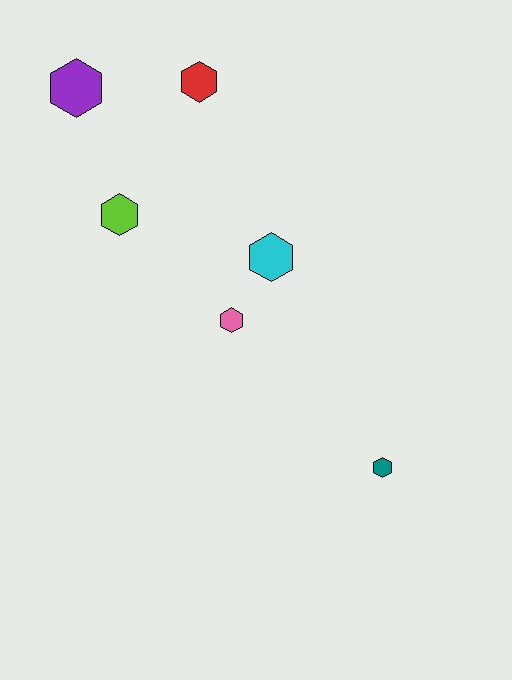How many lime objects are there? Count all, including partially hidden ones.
There is 1 lime object.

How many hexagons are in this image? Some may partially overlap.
There are 6 hexagons.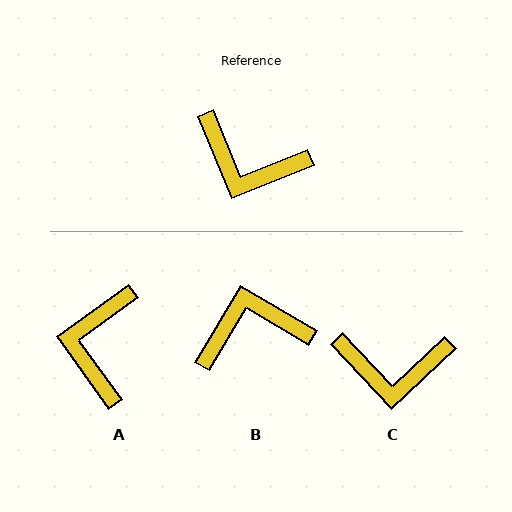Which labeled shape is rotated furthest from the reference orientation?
B, about 143 degrees away.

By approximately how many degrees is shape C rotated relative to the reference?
Approximately 21 degrees counter-clockwise.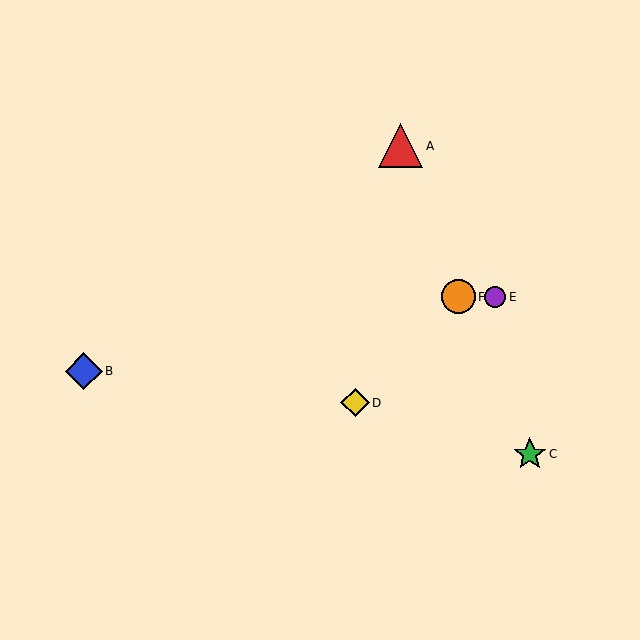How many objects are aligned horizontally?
2 objects (E, F) are aligned horizontally.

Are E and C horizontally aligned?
No, E is at y≈297 and C is at y≈454.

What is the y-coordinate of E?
Object E is at y≈297.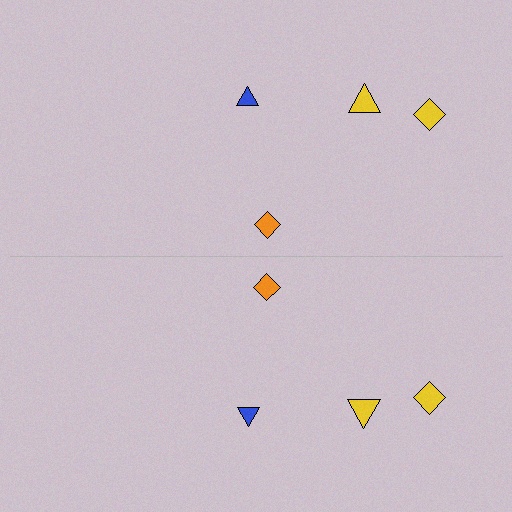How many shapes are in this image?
There are 8 shapes in this image.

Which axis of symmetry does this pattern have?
The pattern has a horizontal axis of symmetry running through the center of the image.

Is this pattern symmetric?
Yes, this pattern has bilateral (reflection) symmetry.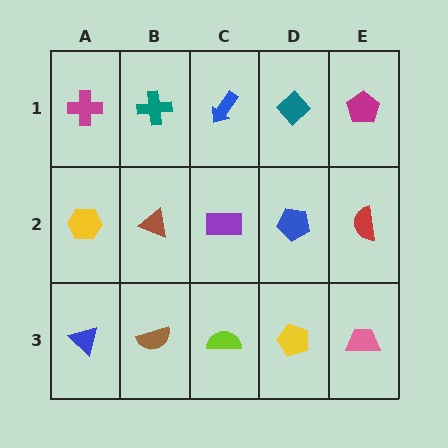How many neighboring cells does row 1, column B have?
3.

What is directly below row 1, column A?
A yellow hexagon.